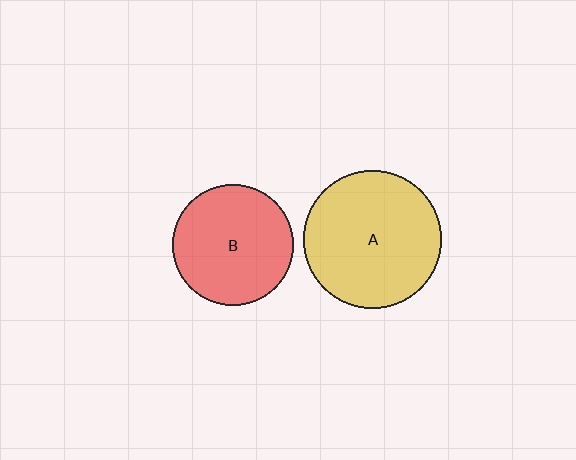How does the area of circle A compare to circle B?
Approximately 1.3 times.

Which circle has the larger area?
Circle A (yellow).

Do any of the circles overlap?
No, none of the circles overlap.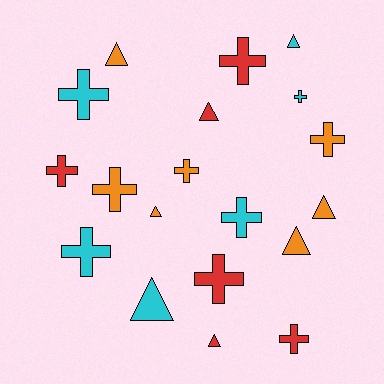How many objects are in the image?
There are 19 objects.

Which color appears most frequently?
Orange, with 7 objects.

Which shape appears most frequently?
Cross, with 11 objects.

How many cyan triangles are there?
There are 2 cyan triangles.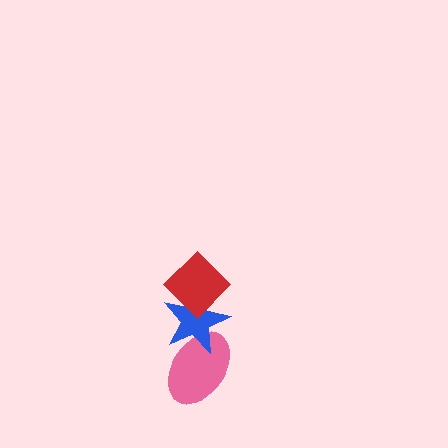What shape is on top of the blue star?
The red diamond is on top of the blue star.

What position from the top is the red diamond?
The red diamond is 1st from the top.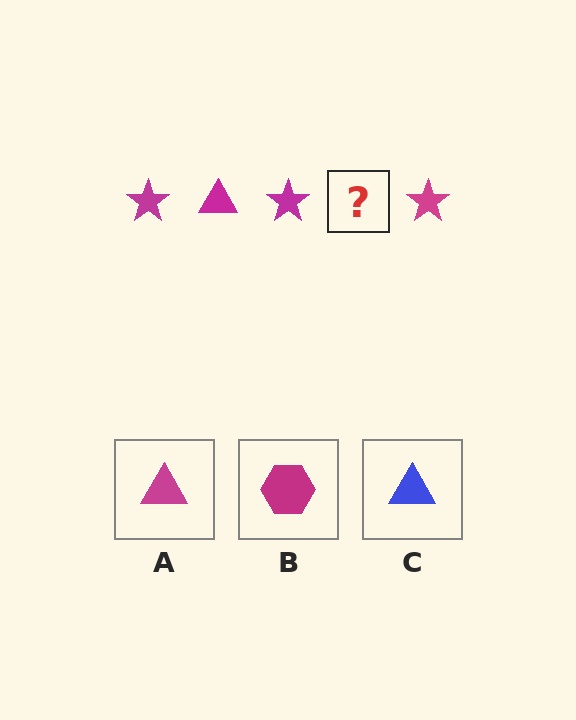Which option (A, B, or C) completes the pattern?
A.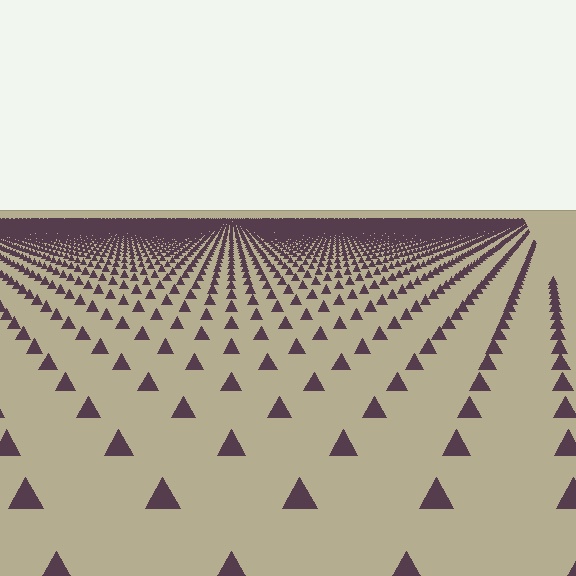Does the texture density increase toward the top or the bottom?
Density increases toward the top.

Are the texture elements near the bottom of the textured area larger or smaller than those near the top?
Larger. Near the bottom, elements are closer to the viewer and appear at a bigger on-screen size.